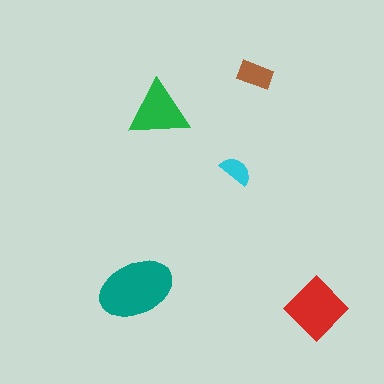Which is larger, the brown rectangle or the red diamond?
The red diamond.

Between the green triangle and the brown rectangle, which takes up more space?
The green triangle.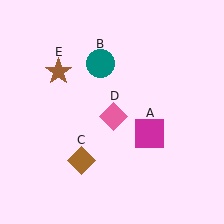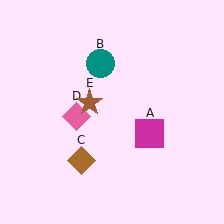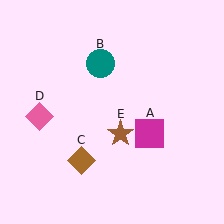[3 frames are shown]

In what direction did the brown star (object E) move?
The brown star (object E) moved down and to the right.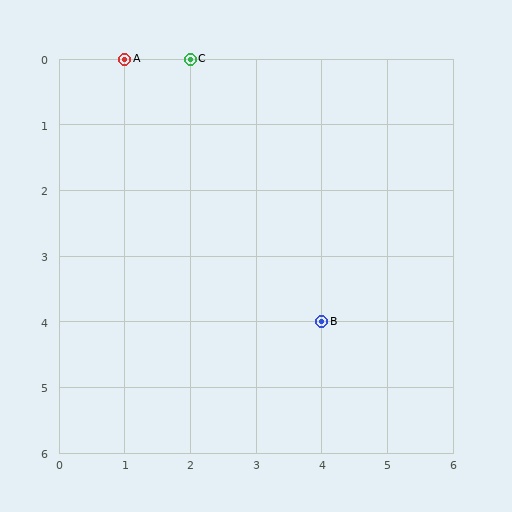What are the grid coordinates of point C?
Point C is at grid coordinates (2, 0).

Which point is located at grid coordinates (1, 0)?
Point A is at (1, 0).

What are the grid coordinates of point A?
Point A is at grid coordinates (1, 0).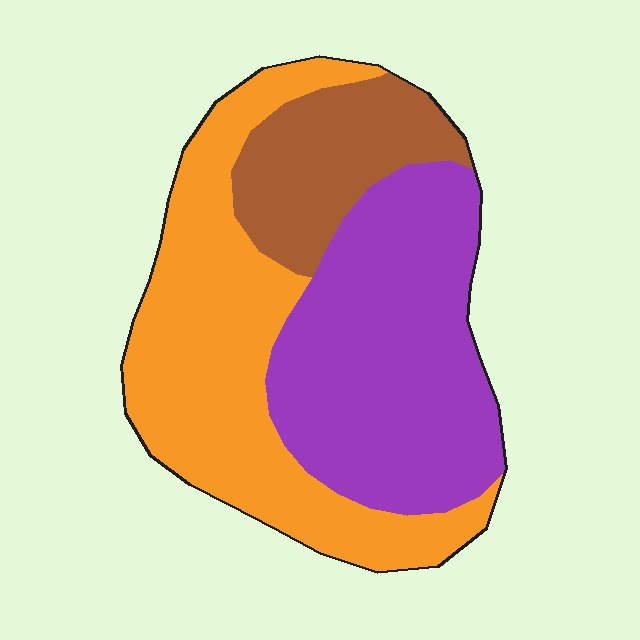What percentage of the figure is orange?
Orange covers 42% of the figure.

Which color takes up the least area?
Brown, at roughly 20%.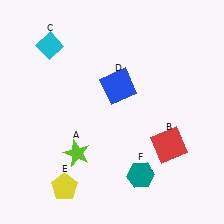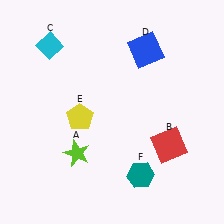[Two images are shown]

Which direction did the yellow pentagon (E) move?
The yellow pentagon (E) moved up.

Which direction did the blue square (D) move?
The blue square (D) moved up.